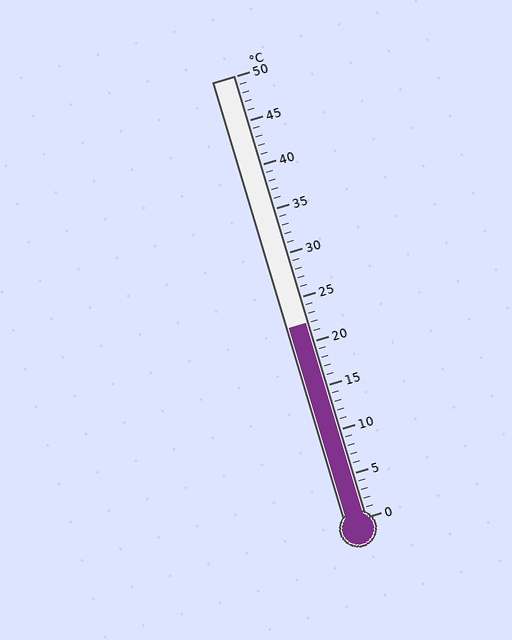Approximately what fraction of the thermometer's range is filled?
The thermometer is filled to approximately 45% of its range.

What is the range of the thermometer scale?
The thermometer scale ranges from 0°C to 50°C.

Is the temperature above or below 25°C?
The temperature is below 25°C.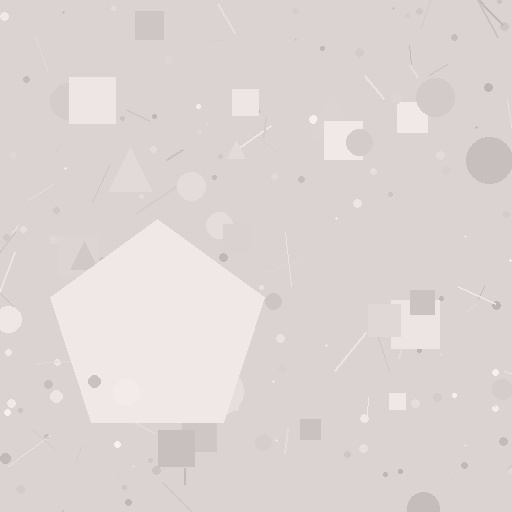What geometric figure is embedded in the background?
A pentagon is embedded in the background.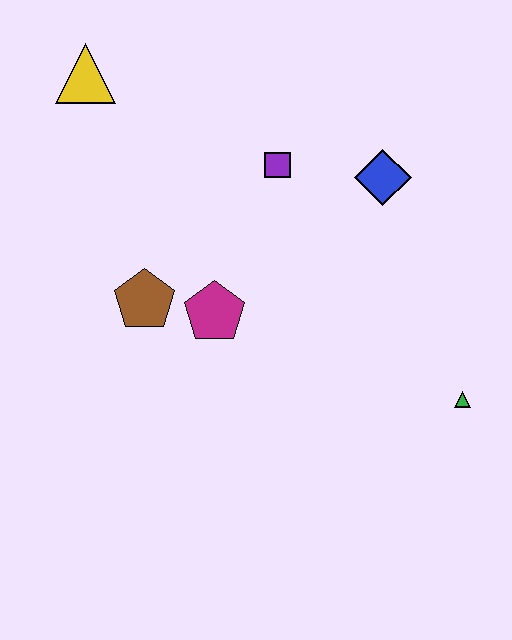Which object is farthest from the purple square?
The green triangle is farthest from the purple square.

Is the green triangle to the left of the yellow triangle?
No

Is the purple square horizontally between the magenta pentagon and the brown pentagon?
No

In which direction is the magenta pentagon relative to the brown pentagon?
The magenta pentagon is to the right of the brown pentagon.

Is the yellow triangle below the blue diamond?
No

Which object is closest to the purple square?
The blue diamond is closest to the purple square.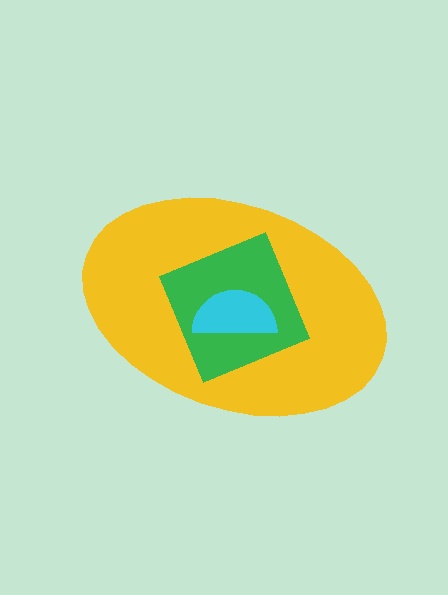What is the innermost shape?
The cyan semicircle.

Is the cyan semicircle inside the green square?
Yes.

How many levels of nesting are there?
3.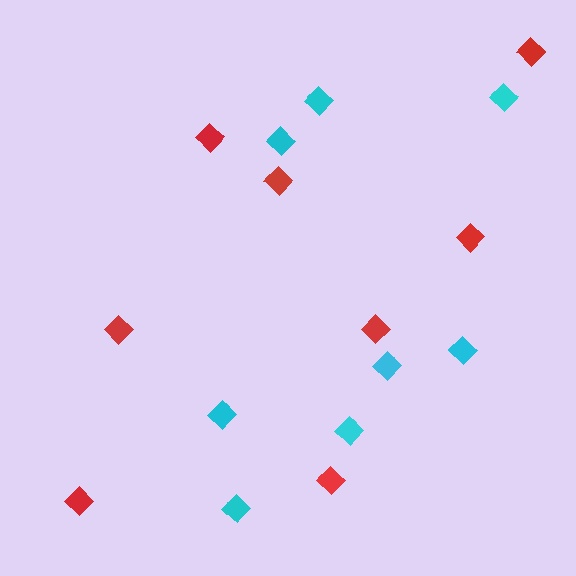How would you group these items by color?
There are 2 groups: one group of cyan diamonds (8) and one group of red diamonds (8).